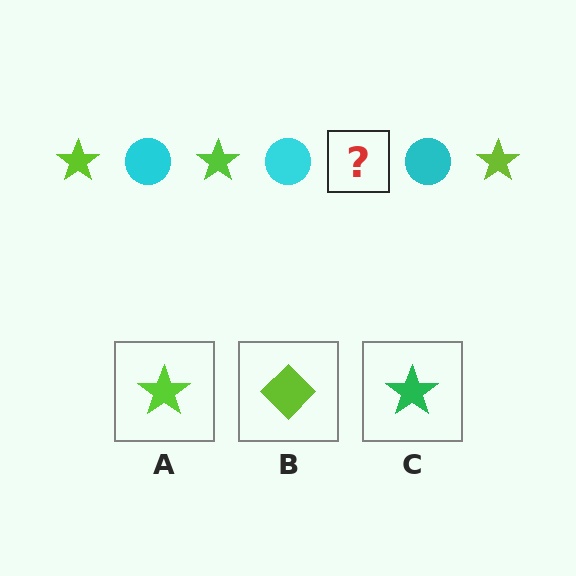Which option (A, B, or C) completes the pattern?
A.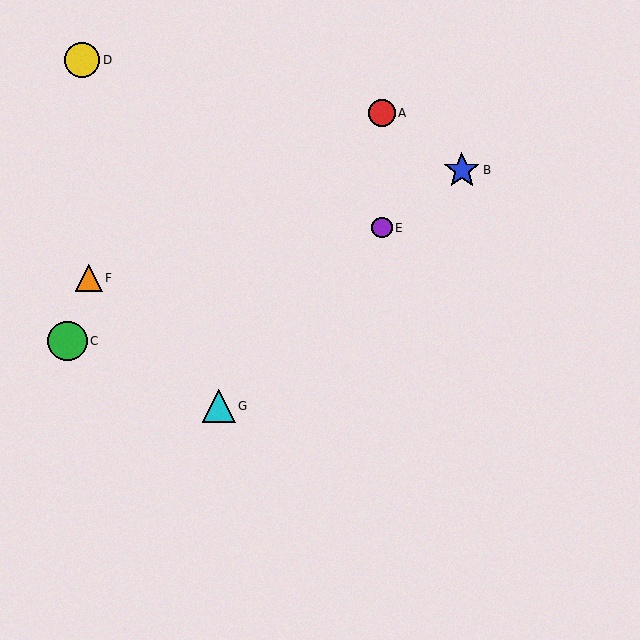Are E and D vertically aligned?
No, E is at x≈382 and D is at x≈82.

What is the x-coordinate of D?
Object D is at x≈82.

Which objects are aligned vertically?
Objects A, E are aligned vertically.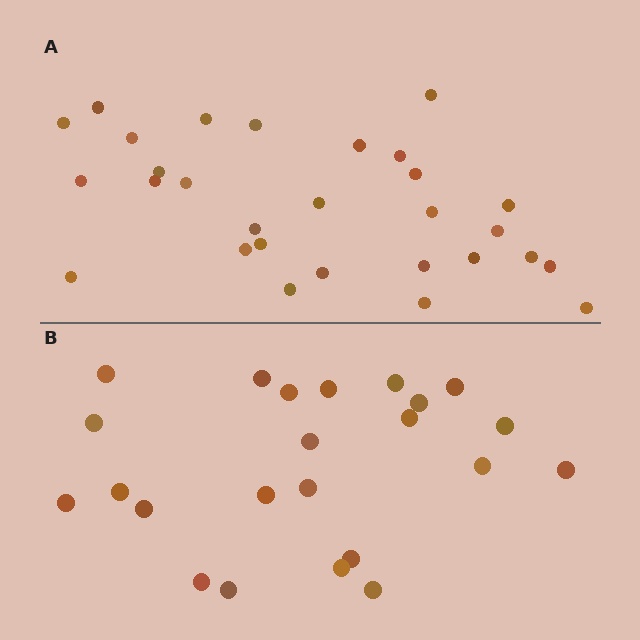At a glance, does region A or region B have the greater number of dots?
Region A (the top region) has more dots.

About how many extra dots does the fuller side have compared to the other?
Region A has about 6 more dots than region B.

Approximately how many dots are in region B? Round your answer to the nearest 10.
About 20 dots. (The exact count is 23, which rounds to 20.)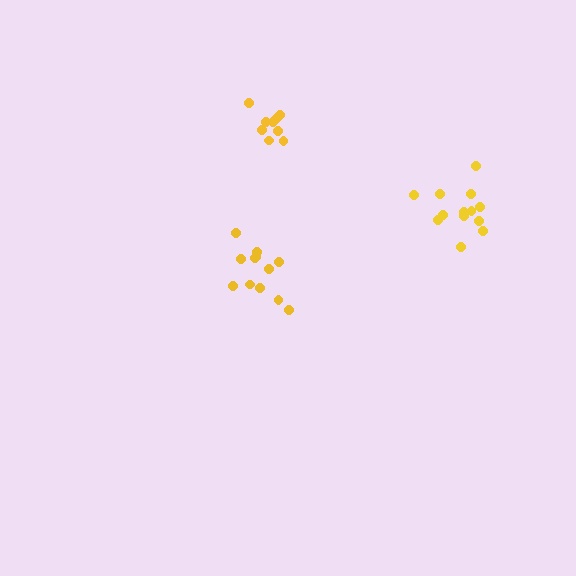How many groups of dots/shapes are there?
There are 3 groups.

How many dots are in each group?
Group 1: 9 dots, Group 2: 13 dots, Group 3: 12 dots (34 total).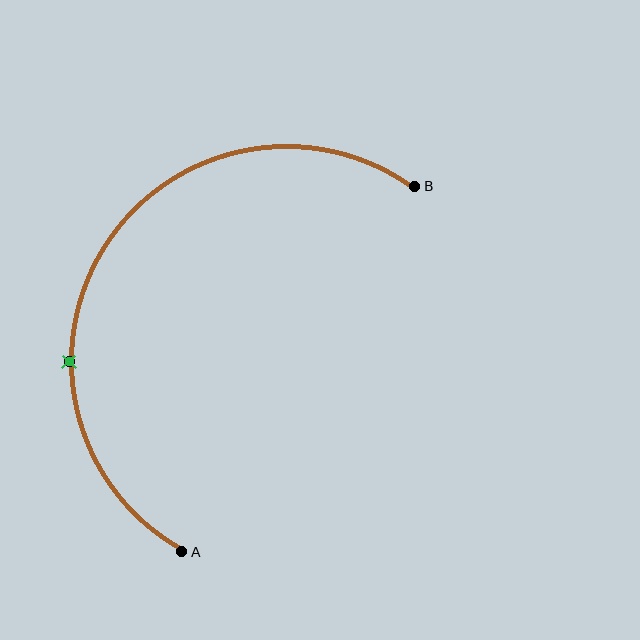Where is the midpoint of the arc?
The arc midpoint is the point on the curve farthest from the straight line joining A and B. It sits to the left of that line.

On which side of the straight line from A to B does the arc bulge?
The arc bulges to the left of the straight line connecting A and B.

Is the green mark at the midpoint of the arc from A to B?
No. The green mark lies on the arc but is closer to endpoint A. The arc midpoint would be at the point on the curve equidistant along the arc from both A and B.